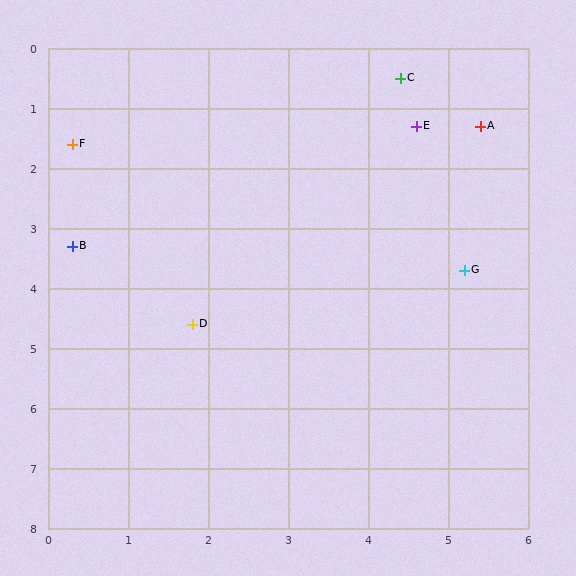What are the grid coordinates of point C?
Point C is at approximately (4.4, 0.5).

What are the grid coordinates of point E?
Point E is at approximately (4.6, 1.3).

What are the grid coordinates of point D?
Point D is at approximately (1.8, 4.6).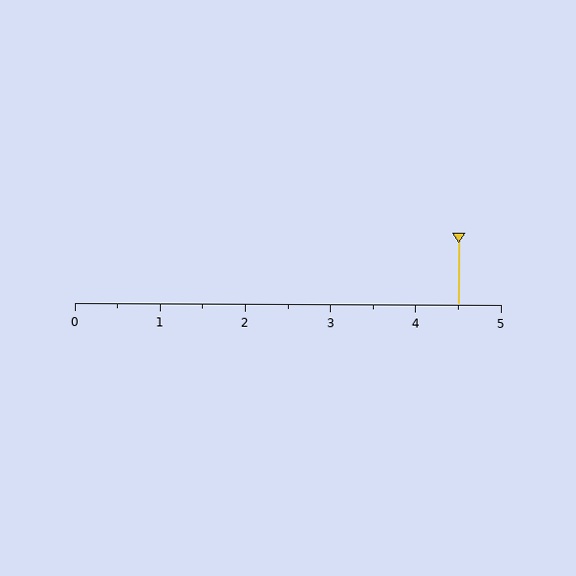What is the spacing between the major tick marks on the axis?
The major ticks are spaced 1 apart.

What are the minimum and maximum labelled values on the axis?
The axis runs from 0 to 5.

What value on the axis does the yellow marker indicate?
The marker indicates approximately 4.5.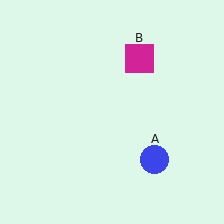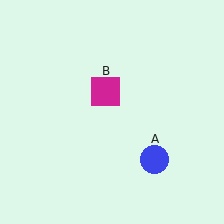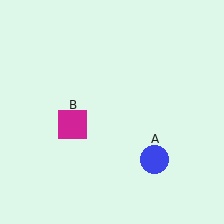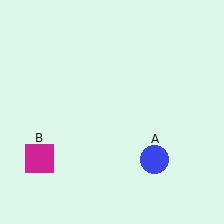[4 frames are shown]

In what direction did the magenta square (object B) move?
The magenta square (object B) moved down and to the left.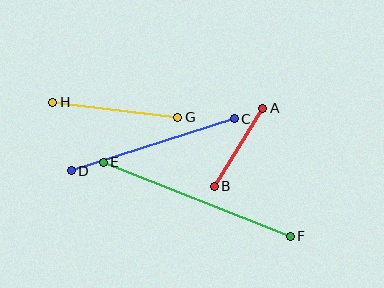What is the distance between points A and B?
The distance is approximately 92 pixels.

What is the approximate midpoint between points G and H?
The midpoint is at approximately (115, 110) pixels.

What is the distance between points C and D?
The distance is approximately 171 pixels.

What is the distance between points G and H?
The distance is approximately 126 pixels.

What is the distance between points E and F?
The distance is approximately 201 pixels.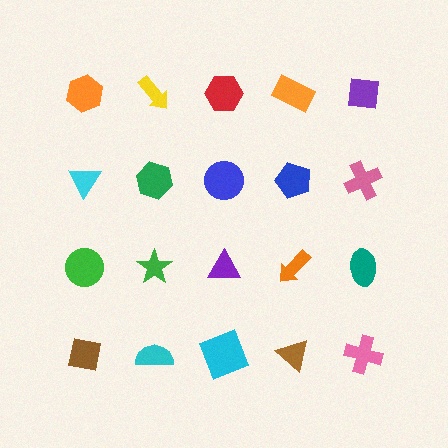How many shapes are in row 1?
5 shapes.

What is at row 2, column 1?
A cyan triangle.